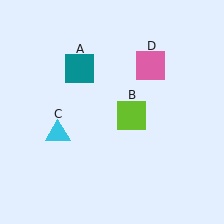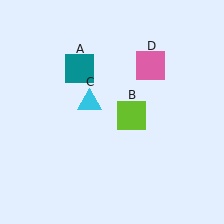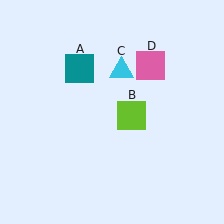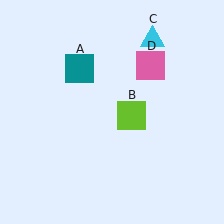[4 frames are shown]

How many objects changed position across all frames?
1 object changed position: cyan triangle (object C).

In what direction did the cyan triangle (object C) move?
The cyan triangle (object C) moved up and to the right.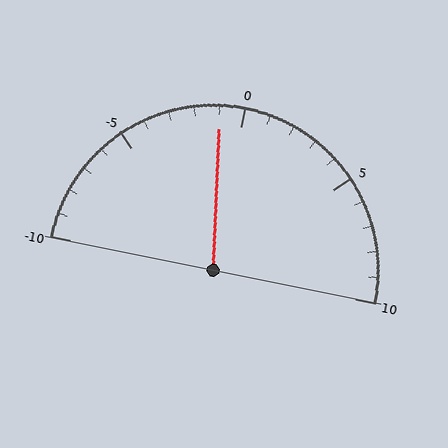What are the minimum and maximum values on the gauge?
The gauge ranges from -10 to 10.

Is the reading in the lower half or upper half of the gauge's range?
The reading is in the lower half of the range (-10 to 10).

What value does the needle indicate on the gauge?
The needle indicates approximately -1.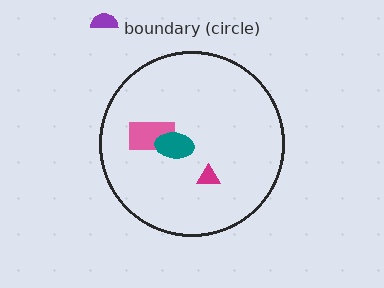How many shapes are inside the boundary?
3 inside, 1 outside.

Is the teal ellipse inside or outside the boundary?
Inside.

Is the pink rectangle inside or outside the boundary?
Inside.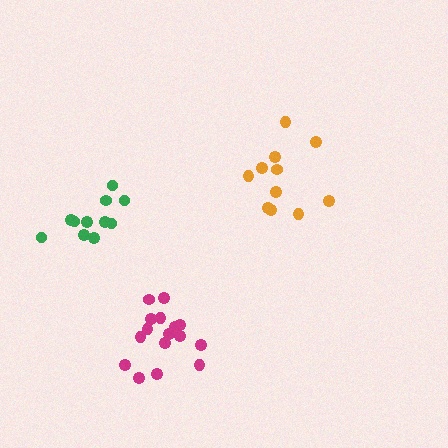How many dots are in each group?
Group 1: 11 dots, Group 2: 17 dots, Group 3: 11 dots (39 total).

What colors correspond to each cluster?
The clusters are colored: orange, magenta, green.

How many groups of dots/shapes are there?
There are 3 groups.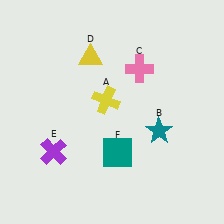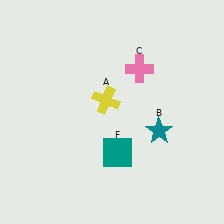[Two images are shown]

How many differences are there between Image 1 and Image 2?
There are 2 differences between the two images.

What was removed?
The purple cross (E), the yellow triangle (D) were removed in Image 2.